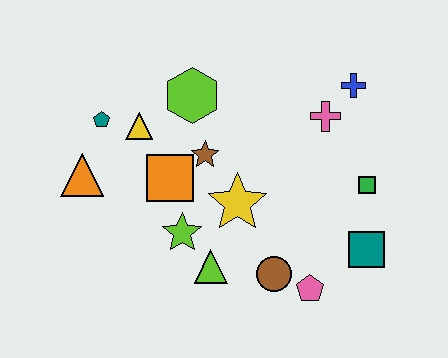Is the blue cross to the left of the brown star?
No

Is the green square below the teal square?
No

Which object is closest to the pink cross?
The blue cross is closest to the pink cross.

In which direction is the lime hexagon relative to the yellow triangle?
The lime hexagon is to the right of the yellow triangle.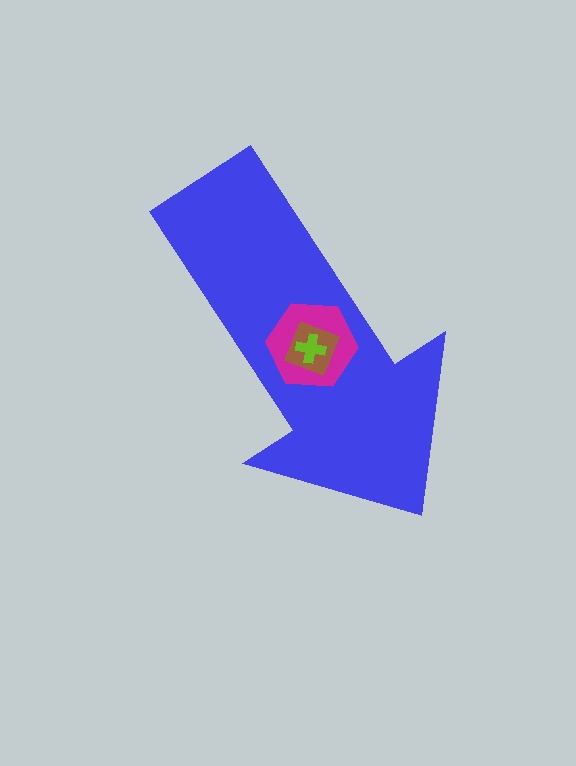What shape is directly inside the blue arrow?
The magenta hexagon.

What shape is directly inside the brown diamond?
The lime cross.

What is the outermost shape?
The blue arrow.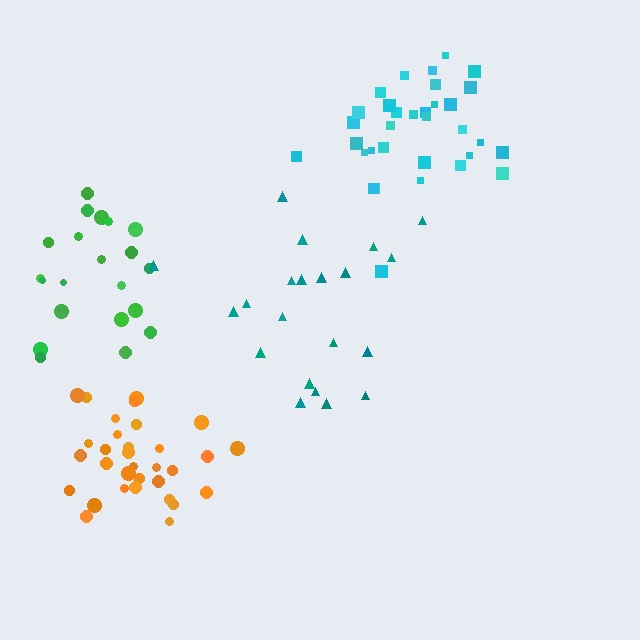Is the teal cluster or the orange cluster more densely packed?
Orange.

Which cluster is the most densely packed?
Orange.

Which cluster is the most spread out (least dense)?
Green.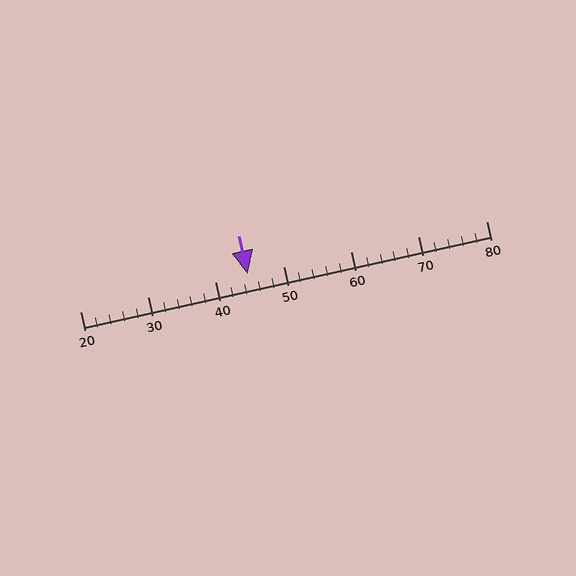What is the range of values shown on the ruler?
The ruler shows values from 20 to 80.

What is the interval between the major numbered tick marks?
The major tick marks are spaced 10 units apart.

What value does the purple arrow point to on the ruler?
The purple arrow points to approximately 45.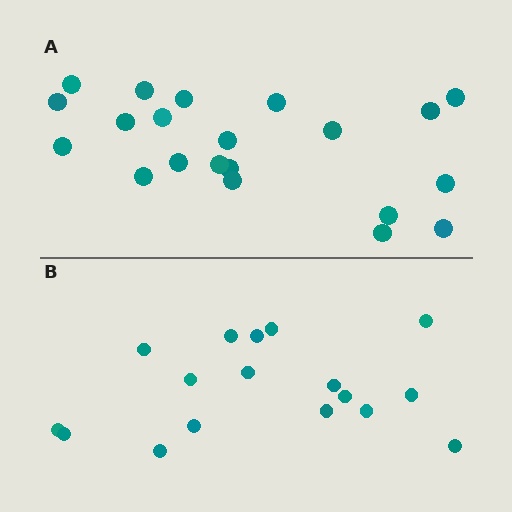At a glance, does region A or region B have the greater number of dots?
Region A (the top region) has more dots.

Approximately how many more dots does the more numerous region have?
Region A has about 4 more dots than region B.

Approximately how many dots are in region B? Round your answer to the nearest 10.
About 20 dots. (The exact count is 17, which rounds to 20.)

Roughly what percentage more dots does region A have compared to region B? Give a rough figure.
About 25% more.